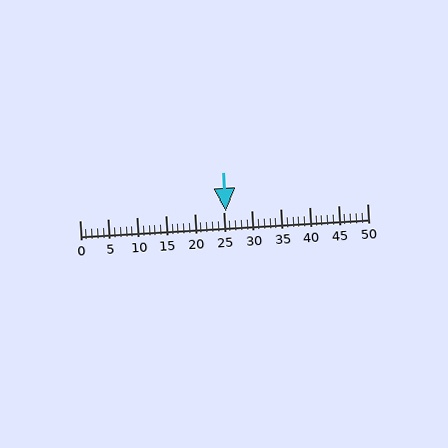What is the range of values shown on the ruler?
The ruler shows values from 0 to 50.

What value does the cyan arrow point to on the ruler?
The cyan arrow points to approximately 26.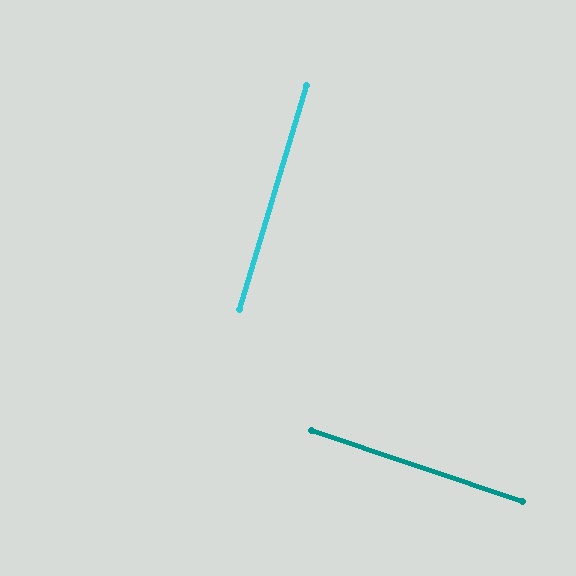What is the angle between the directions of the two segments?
Approximately 88 degrees.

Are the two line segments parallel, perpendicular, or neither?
Perpendicular — they meet at approximately 88°.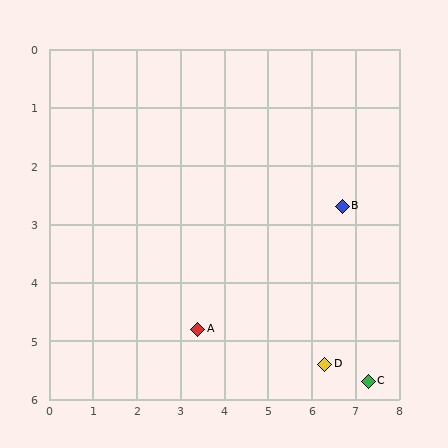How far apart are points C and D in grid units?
Points C and D are about 1.0 grid units apart.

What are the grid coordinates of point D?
Point D is at approximately (6.3, 5.4).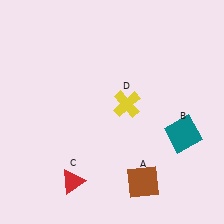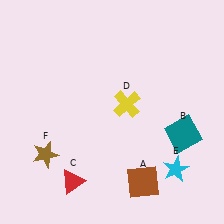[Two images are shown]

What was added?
A cyan star (E), a brown star (F) were added in Image 2.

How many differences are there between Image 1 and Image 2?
There are 2 differences between the two images.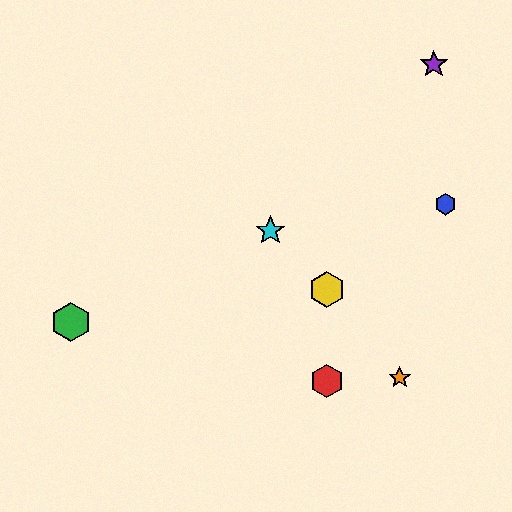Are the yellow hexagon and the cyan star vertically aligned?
No, the yellow hexagon is at x≈327 and the cyan star is at x≈270.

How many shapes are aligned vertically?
2 shapes (the red hexagon, the yellow hexagon) are aligned vertically.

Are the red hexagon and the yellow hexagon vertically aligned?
Yes, both are at x≈327.